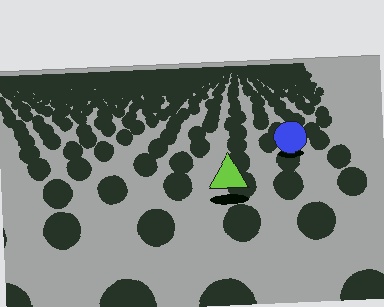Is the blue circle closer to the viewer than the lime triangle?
No. The lime triangle is closer — you can tell from the texture gradient: the ground texture is coarser near it.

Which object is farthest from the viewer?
The blue circle is farthest from the viewer. It appears smaller and the ground texture around it is denser.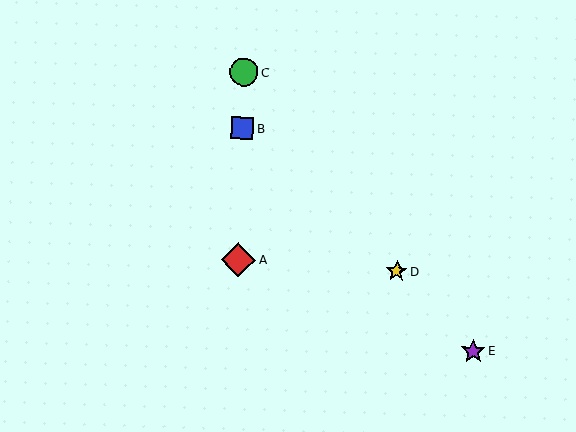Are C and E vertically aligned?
No, C is at x≈244 and E is at x≈473.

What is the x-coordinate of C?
Object C is at x≈244.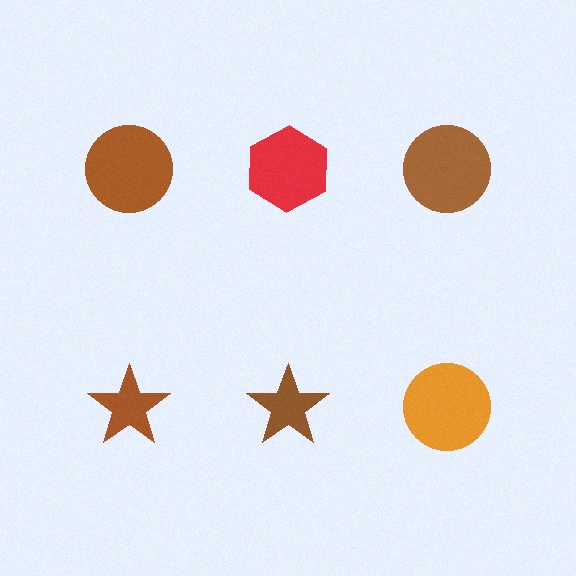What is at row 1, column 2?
A red hexagon.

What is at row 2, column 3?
An orange circle.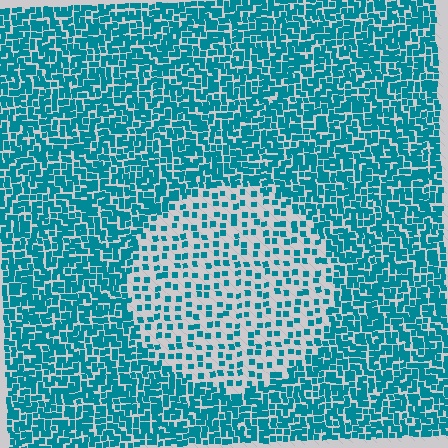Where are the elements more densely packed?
The elements are more densely packed outside the circle boundary.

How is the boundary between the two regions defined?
The boundary is defined by a change in element density (approximately 2.6x ratio). All elements are the same color, size, and shape.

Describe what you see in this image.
The image contains small teal elements arranged at two different densities. A circle-shaped region is visible where the elements are less densely packed than the surrounding area.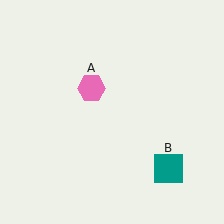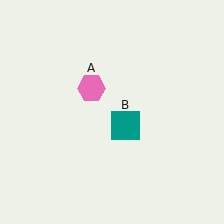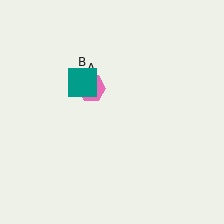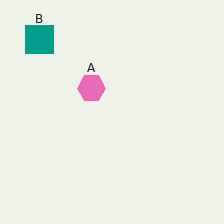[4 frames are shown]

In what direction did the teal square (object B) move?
The teal square (object B) moved up and to the left.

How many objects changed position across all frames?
1 object changed position: teal square (object B).